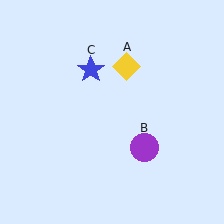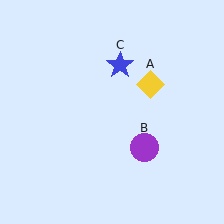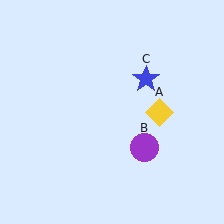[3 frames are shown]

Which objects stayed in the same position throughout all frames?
Purple circle (object B) remained stationary.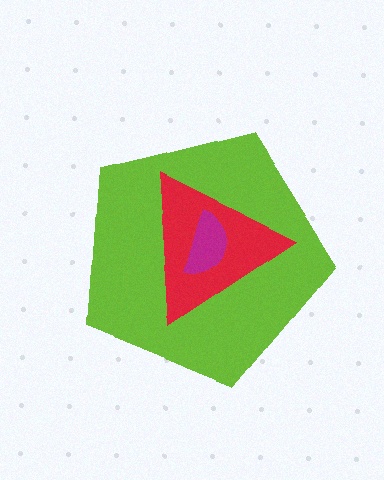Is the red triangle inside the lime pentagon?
Yes.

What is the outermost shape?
The lime pentagon.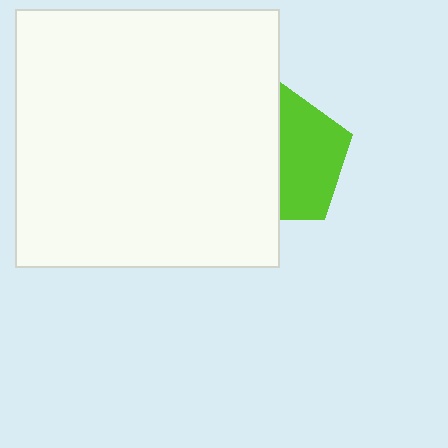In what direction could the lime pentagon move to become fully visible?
The lime pentagon could move right. That would shift it out from behind the white rectangle entirely.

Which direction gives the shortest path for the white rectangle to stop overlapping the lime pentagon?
Moving left gives the shortest separation.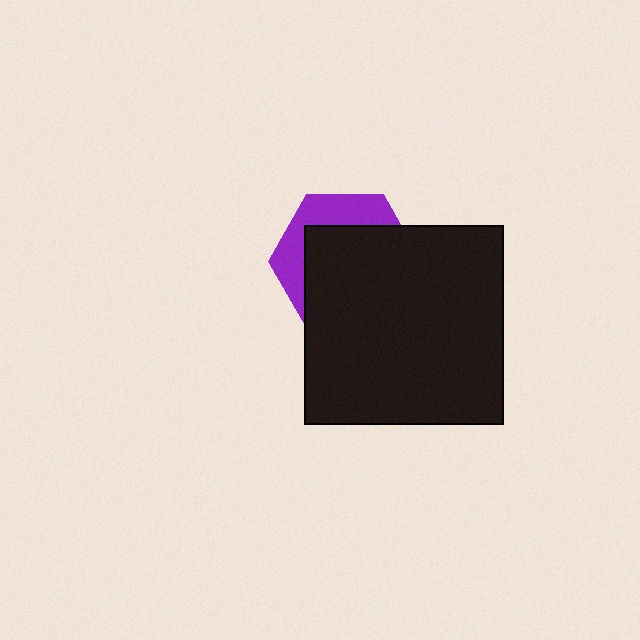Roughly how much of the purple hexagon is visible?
A small part of it is visible (roughly 33%).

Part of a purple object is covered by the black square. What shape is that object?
It is a hexagon.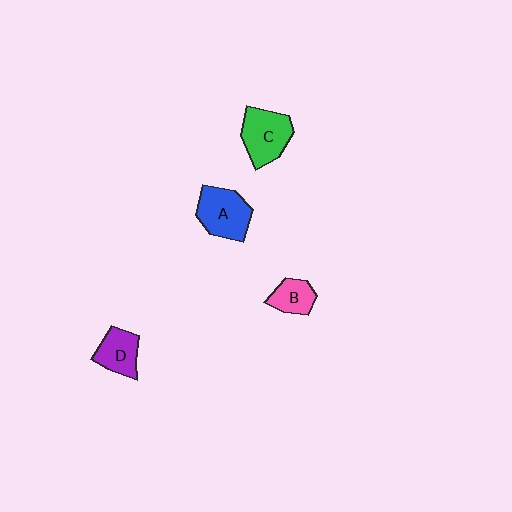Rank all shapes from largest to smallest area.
From largest to smallest: A (blue), C (green), D (purple), B (pink).